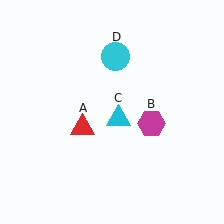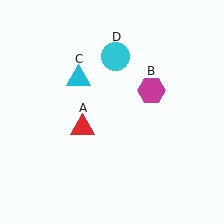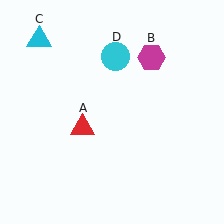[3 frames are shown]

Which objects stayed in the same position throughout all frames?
Red triangle (object A) and cyan circle (object D) remained stationary.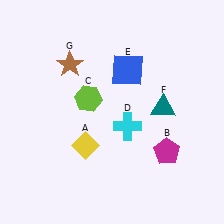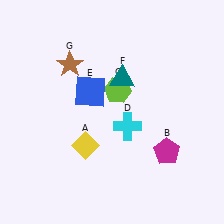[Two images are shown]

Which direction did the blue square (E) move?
The blue square (E) moved left.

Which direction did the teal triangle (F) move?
The teal triangle (F) moved left.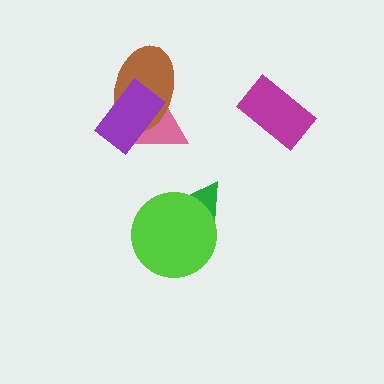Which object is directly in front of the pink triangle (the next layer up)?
The brown ellipse is directly in front of the pink triangle.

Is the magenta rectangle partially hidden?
No, no other shape covers it.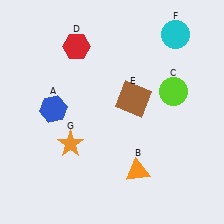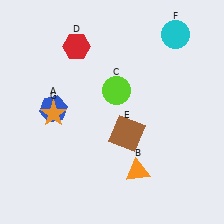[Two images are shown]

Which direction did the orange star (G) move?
The orange star (G) moved up.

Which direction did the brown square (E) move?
The brown square (E) moved down.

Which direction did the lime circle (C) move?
The lime circle (C) moved left.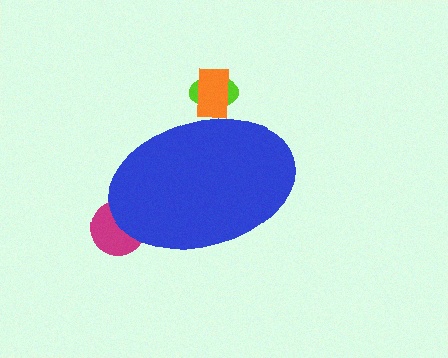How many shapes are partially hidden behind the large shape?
3 shapes are partially hidden.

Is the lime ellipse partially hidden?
Yes, the lime ellipse is partially hidden behind the blue ellipse.